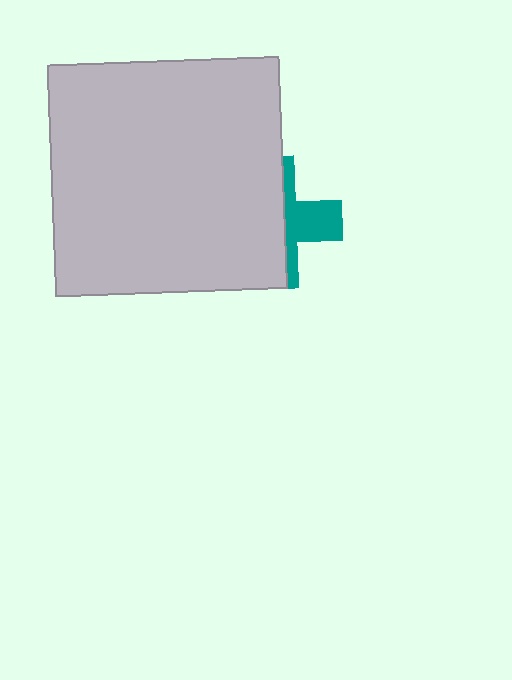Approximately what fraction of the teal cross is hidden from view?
Roughly 63% of the teal cross is hidden behind the light gray rectangle.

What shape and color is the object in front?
The object in front is a light gray rectangle.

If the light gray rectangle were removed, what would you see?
You would see the complete teal cross.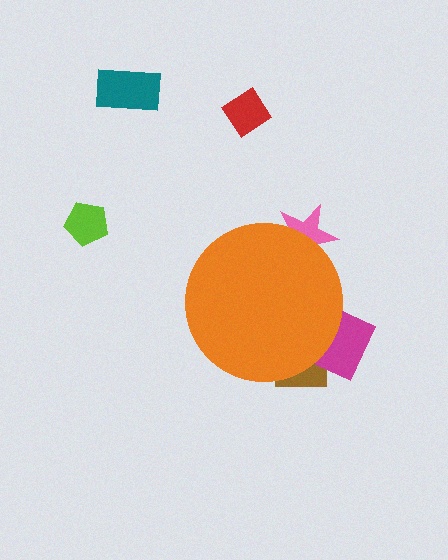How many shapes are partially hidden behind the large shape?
3 shapes are partially hidden.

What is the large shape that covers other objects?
An orange circle.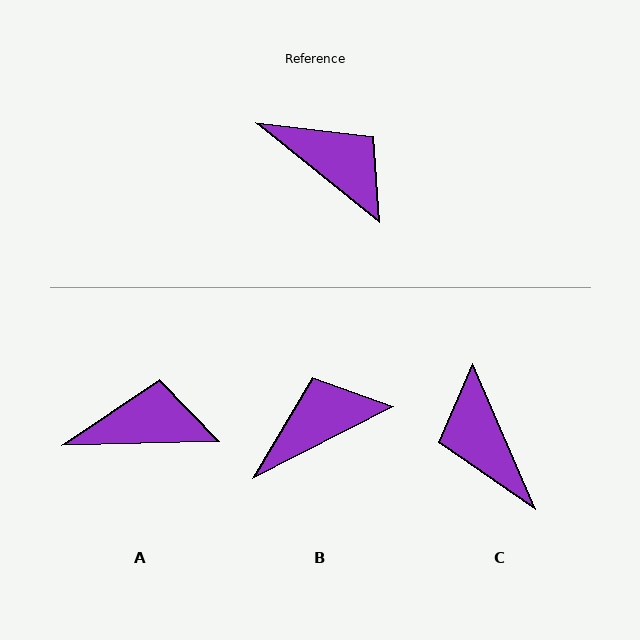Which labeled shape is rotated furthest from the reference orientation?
C, about 153 degrees away.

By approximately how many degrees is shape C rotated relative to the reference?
Approximately 153 degrees counter-clockwise.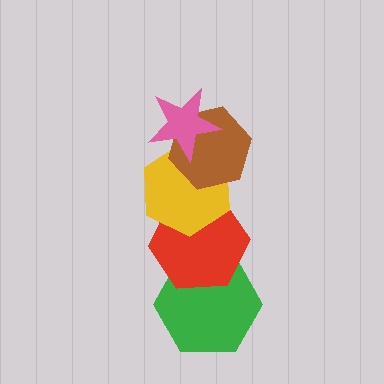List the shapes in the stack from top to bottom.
From top to bottom: the pink star, the brown hexagon, the yellow hexagon, the red hexagon, the green hexagon.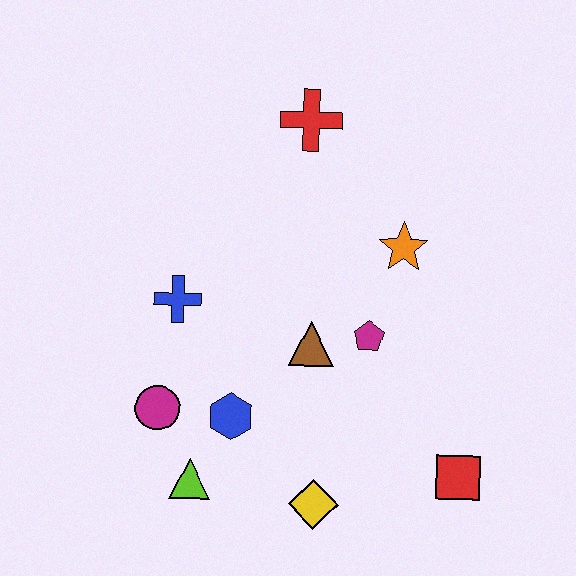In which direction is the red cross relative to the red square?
The red cross is above the red square.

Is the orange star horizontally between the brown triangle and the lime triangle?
No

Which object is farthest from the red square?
The red cross is farthest from the red square.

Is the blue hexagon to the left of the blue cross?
No